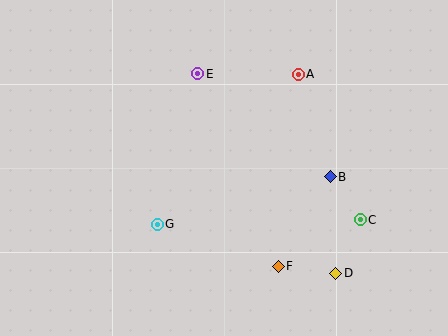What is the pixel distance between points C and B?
The distance between C and B is 52 pixels.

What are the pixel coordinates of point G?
Point G is at (157, 224).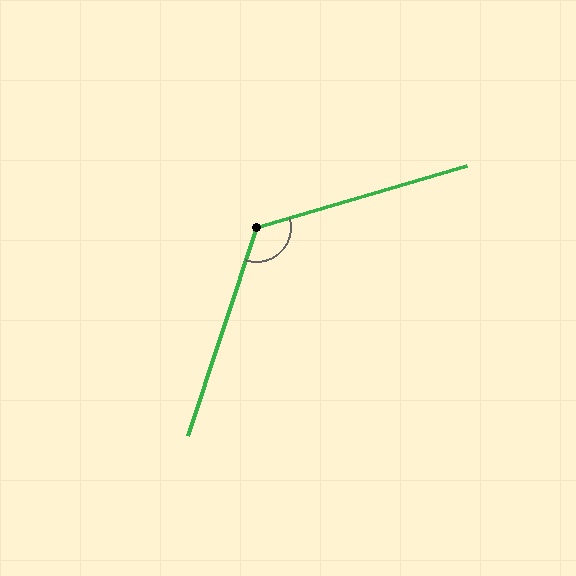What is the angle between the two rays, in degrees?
Approximately 124 degrees.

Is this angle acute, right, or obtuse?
It is obtuse.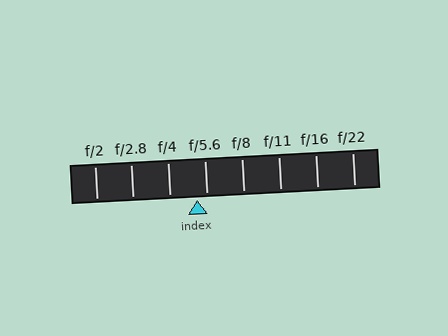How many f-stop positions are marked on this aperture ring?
There are 8 f-stop positions marked.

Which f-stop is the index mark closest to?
The index mark is closest to f/5.6.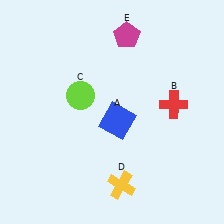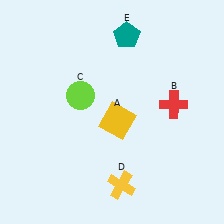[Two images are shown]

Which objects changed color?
A changed from blue to yellow. E changed from magenta to teal.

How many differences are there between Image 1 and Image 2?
There are 2 differences between the two images.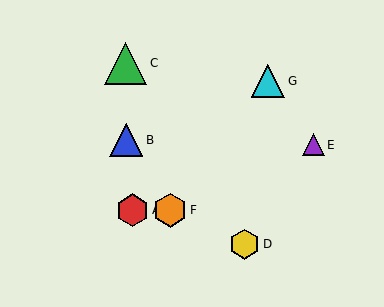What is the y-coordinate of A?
Object A is at y≈210.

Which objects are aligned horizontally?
Objects A, F are aligned horizontally.